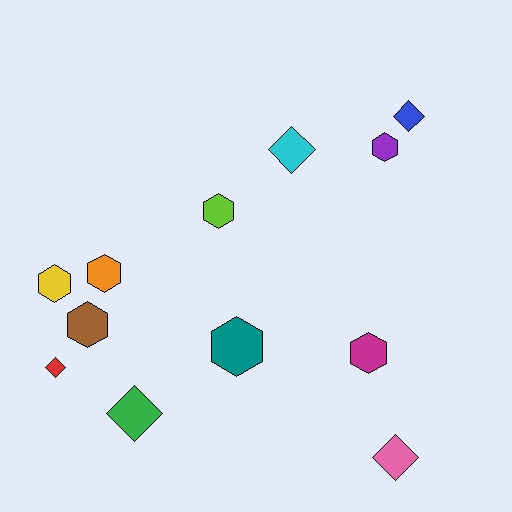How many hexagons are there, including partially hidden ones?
There are 7 hexagons.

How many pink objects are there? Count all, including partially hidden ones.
There is 1 pink object.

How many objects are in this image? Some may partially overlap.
There are 12 objects.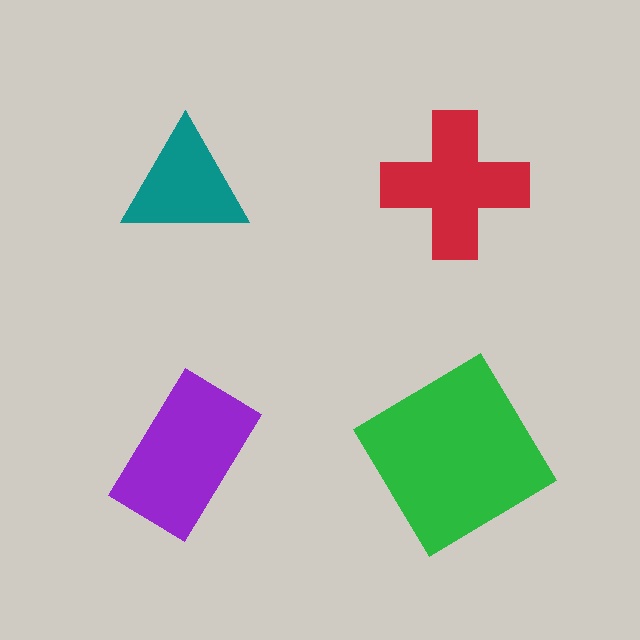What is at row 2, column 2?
A green diamond.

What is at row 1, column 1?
A teal triangle.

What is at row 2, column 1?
A purple rectangle.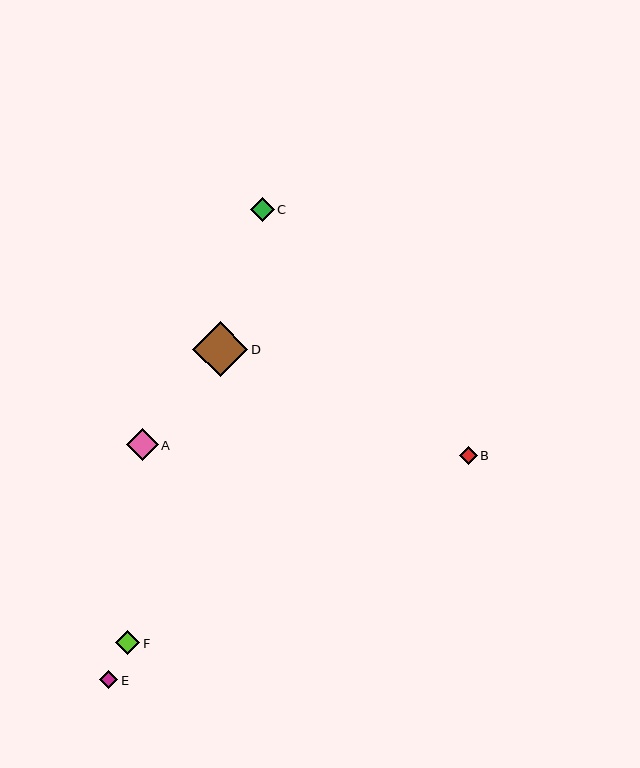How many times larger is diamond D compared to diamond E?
Diamond D is approximately 3.0 times the size of diamond E.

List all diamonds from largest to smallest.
From largest to smallest: D, A, F, C, E, B.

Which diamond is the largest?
Diamond D is the largest with a size of approximately 56 pixels.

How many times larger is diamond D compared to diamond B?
Diamond D is approximately 3.2 times the size of diamond B.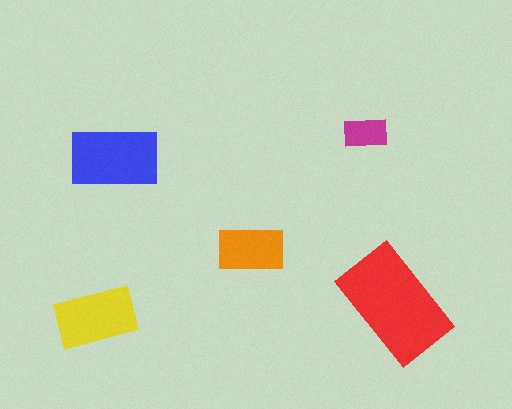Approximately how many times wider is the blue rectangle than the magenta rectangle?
About 2 times wider.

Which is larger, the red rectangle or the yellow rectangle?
The red one.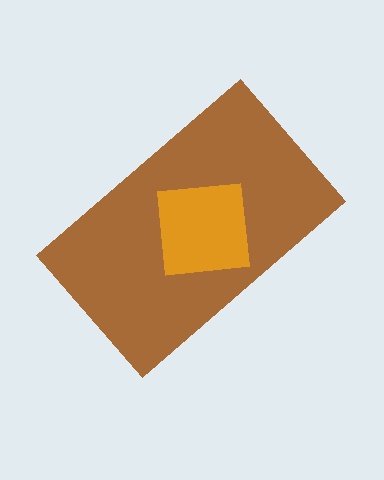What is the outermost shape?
The brown rectangle.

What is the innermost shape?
The orange square.